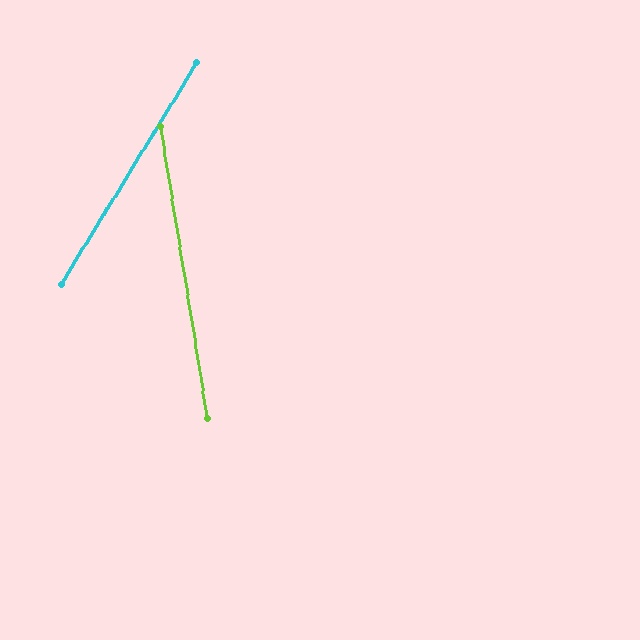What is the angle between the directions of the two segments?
Approximately 41 degrees.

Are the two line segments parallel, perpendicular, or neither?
Neither parallel nor perpendicular — they differ by about 41°.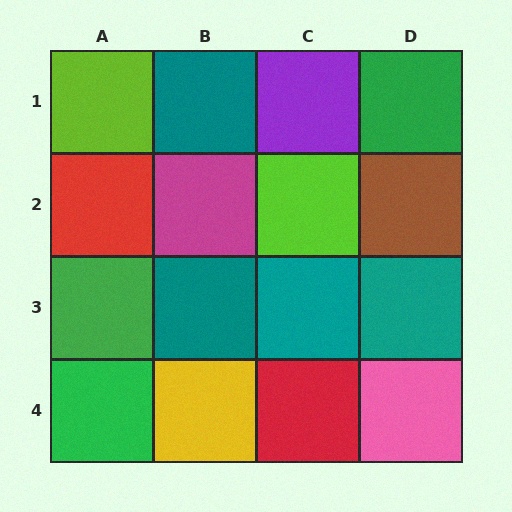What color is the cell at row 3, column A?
Green.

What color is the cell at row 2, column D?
Brown.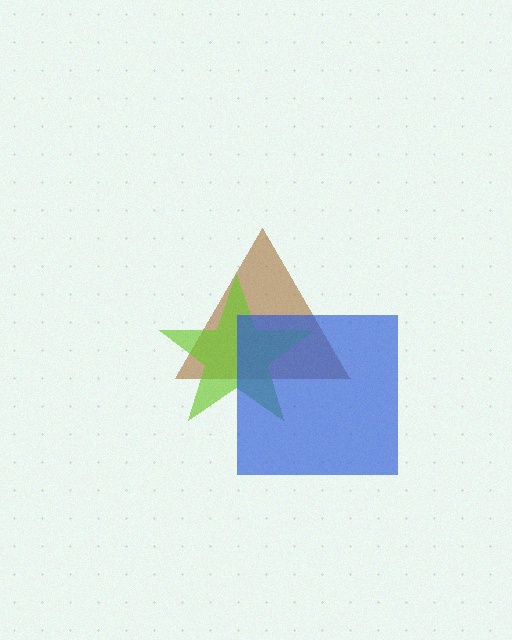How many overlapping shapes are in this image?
There are 3 overlapping shapes in the image.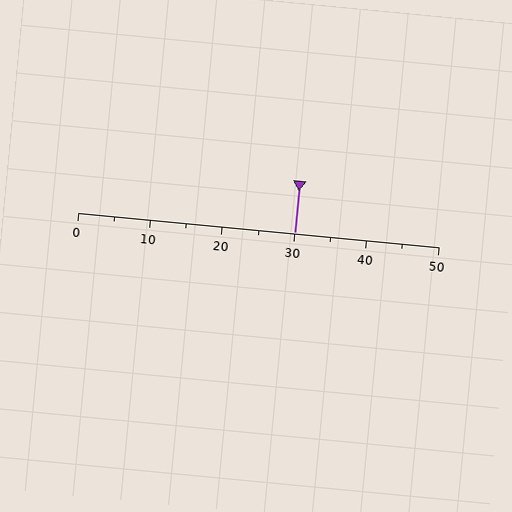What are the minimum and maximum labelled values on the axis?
The axis runs from 0 to 50.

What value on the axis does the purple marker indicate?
The marker indicates approximately 30.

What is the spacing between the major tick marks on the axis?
The major ticks are spaced 10 apart.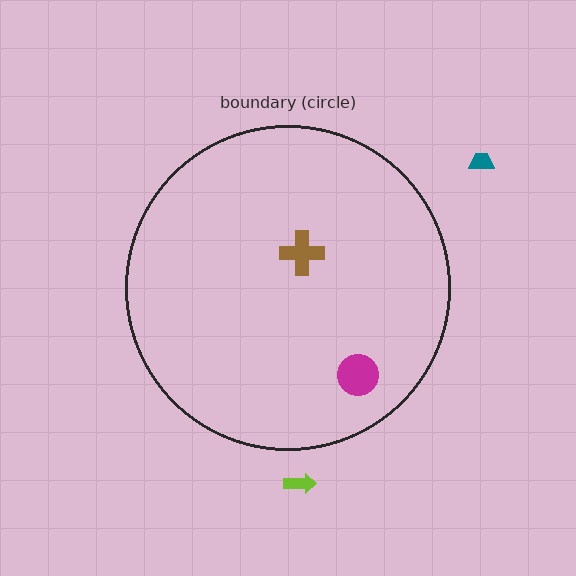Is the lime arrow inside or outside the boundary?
Outside.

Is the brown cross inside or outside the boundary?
Inside.